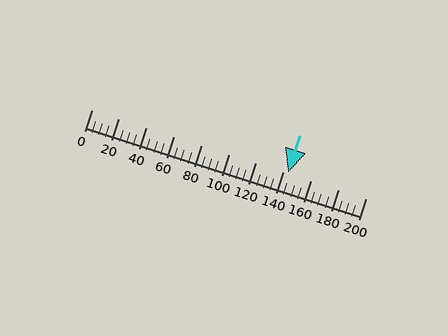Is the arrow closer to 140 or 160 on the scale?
The arrow is closer to 140.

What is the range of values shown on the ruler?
The ruler shows values from 0 to 200.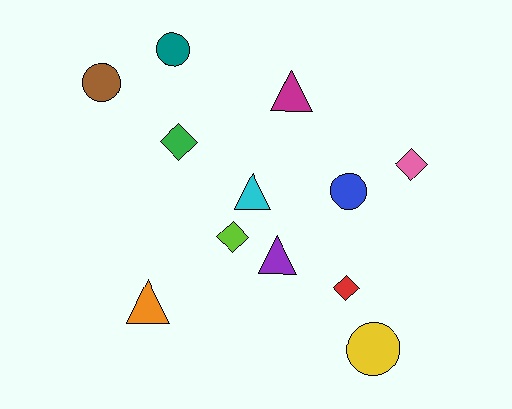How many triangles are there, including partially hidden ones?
There are 4 triangles.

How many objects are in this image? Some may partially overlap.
There are 12 objects.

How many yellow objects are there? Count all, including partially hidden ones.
There is 1 yellow object.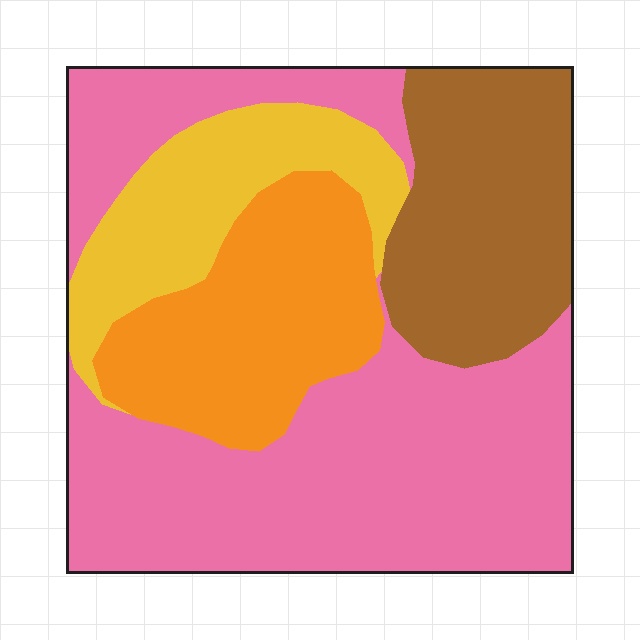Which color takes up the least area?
Yellow, at roughly 15%.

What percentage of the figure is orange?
Orange covers 19% of the figure.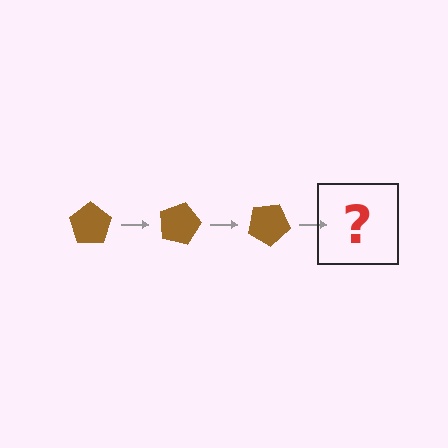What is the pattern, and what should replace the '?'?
The pattern is that the pentagon rotates 15 degrees each step. The '?' should be a brown pentagon rotated 45 degrees.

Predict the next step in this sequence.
The next step is a brown pentagon rotated 45 degrees.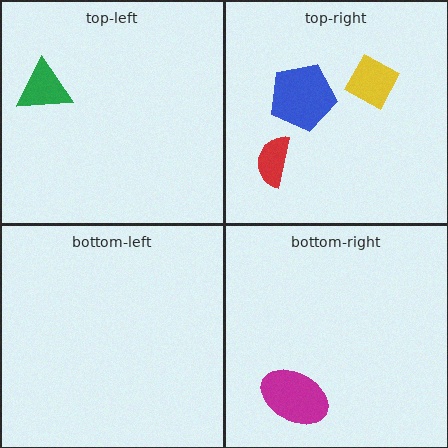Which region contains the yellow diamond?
The top-right region.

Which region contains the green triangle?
The top-left region.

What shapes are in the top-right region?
The blue pentagon, the yellow diamond, the red semicircle.